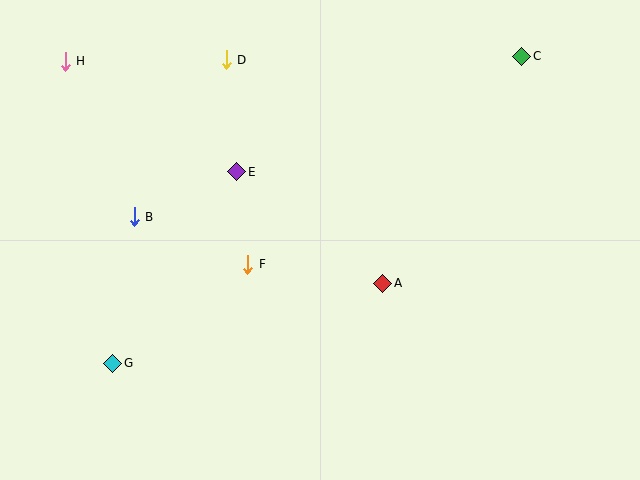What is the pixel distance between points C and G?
The distance between C and G is 511 pixels.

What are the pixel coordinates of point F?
Point F is at (248, 264).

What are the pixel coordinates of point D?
Point D is at (226, 60).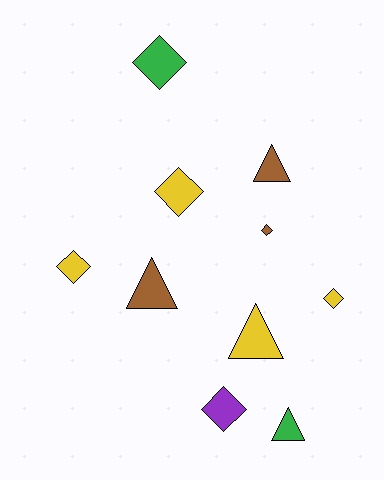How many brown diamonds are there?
There is 1 brown diamond.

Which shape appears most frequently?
Diamond, with 6 objects.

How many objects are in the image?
There are 10 objects.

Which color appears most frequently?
Yellow, with 4 objects.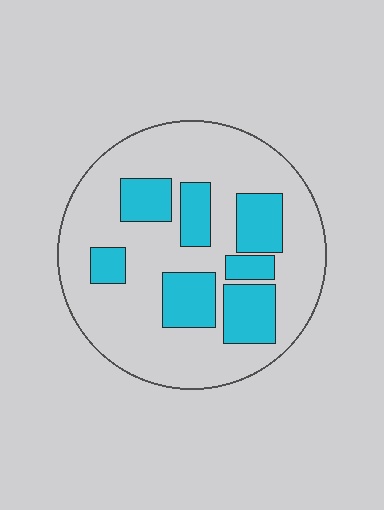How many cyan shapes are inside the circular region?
7.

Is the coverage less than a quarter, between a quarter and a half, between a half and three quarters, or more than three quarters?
Between a quarter and a half.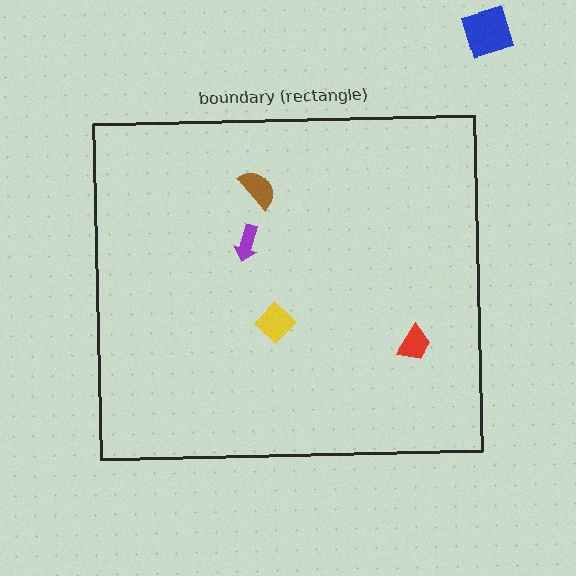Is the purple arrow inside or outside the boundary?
Inside.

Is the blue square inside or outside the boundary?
Outside.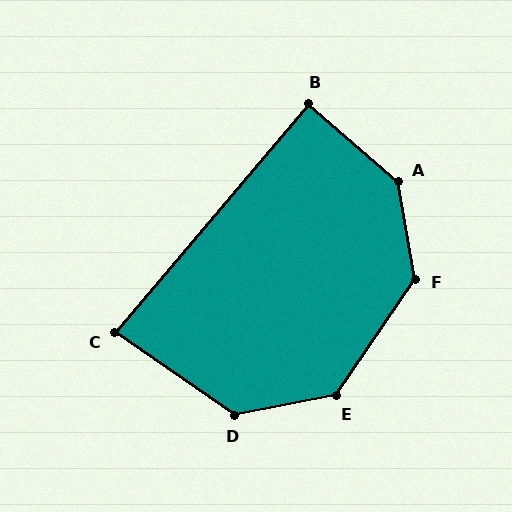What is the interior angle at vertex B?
Approximately 90 degrees (approximately right).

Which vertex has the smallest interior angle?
C, at approximately 84 degrees.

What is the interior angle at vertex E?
Approximately 135 degrees (obtuse).